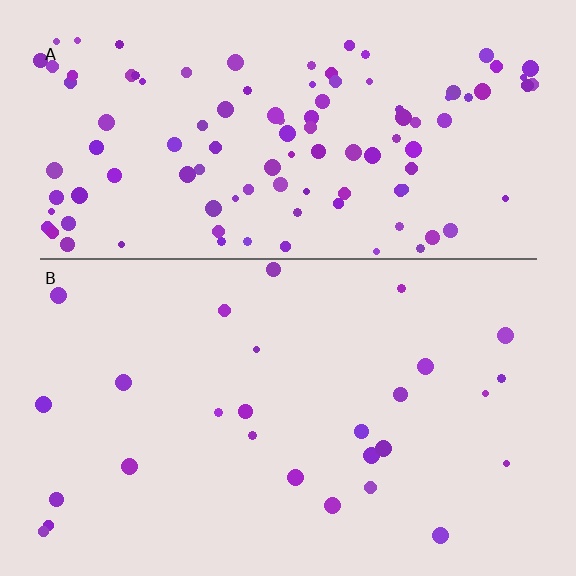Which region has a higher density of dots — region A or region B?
A (the top).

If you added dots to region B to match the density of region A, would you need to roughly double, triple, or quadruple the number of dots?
Approximately quadruple.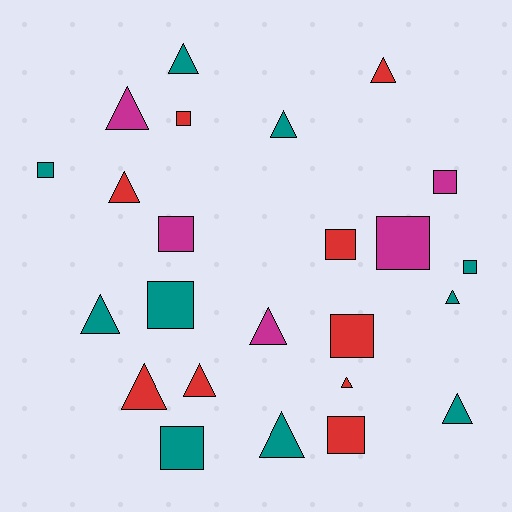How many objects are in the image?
There are 24 objects.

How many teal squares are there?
There are 4 teal squares.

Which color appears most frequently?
Teal, with 10 objects.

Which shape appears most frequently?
Triangle, with 13 objects.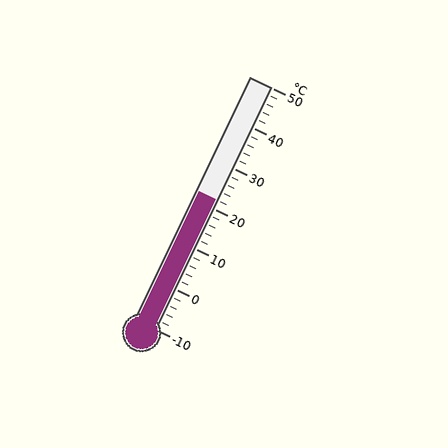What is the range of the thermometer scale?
The thermometer scale ranges from -10°C to 50°C.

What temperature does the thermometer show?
The thermometer shows approximately 22°C.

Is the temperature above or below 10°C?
The temperature is above 10°C.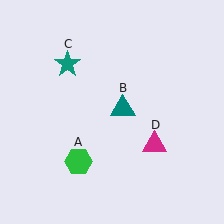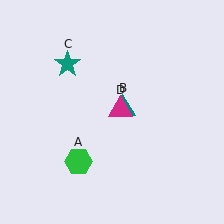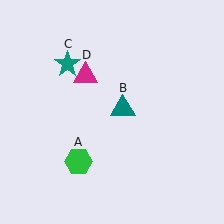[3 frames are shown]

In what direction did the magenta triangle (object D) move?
The magenta triangle (object D) moved up and to the left.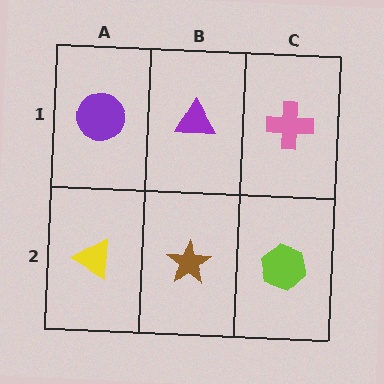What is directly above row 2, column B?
A purple triangle.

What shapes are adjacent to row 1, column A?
A yellow triangle (row 2, column A), a purple triangle (row 1, column B).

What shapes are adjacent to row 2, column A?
A purple circle (row 1, column A), a brown star (row 2, column B).